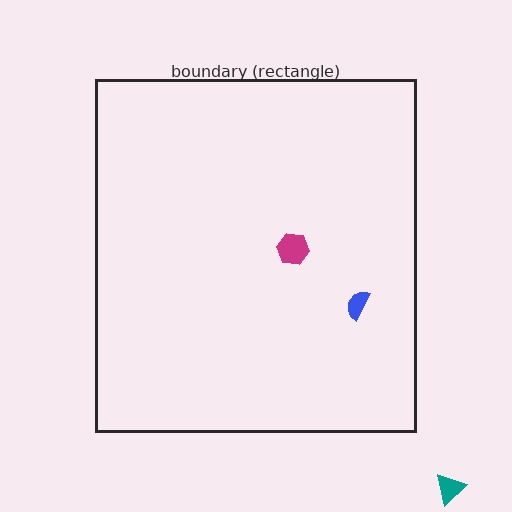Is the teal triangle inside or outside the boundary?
Outside.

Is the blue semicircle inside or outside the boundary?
Inside.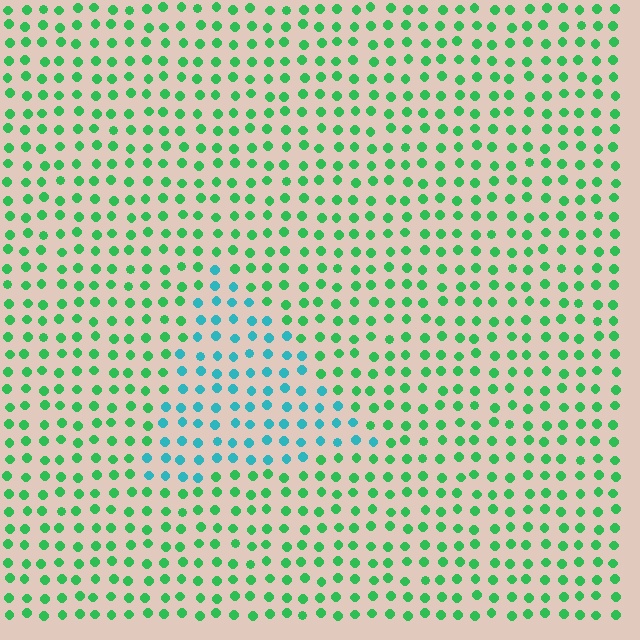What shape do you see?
I see a triangle.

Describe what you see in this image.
The image is filled with small green elements in a uniform arrangement. A triangle-shaped region is visible where the elements are tinted to a slightly different hue, forming a subtle color boundary.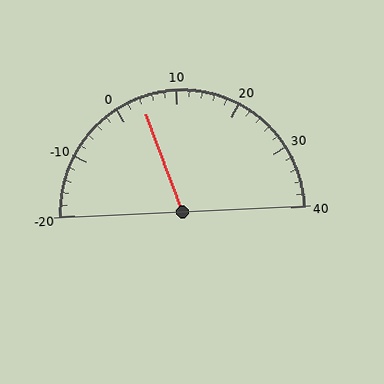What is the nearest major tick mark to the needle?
The nearest major tick mark is 0.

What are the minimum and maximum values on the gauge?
The gauge ranges from -20 to 40.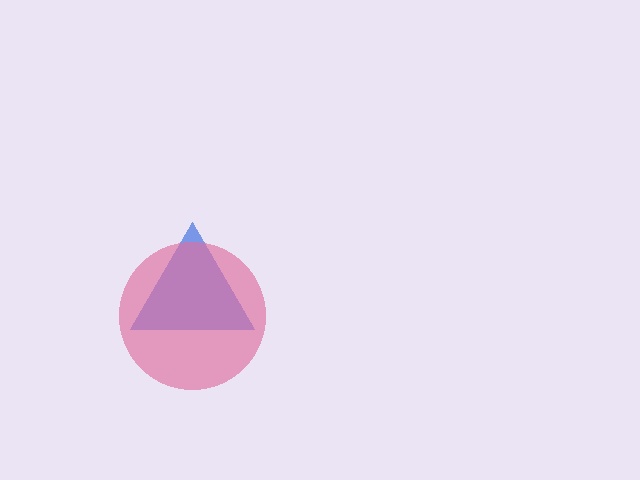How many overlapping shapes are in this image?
There are 2 overlapping shapes in the image.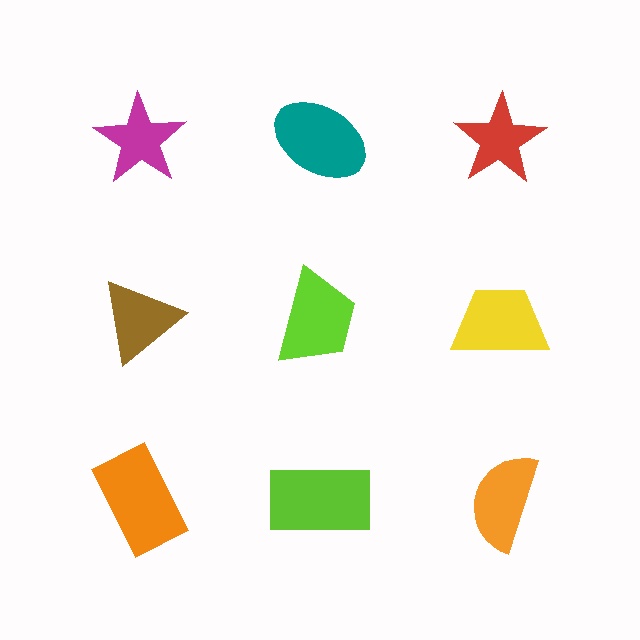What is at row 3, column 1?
An orange rectangle.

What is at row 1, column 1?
A magenta star.